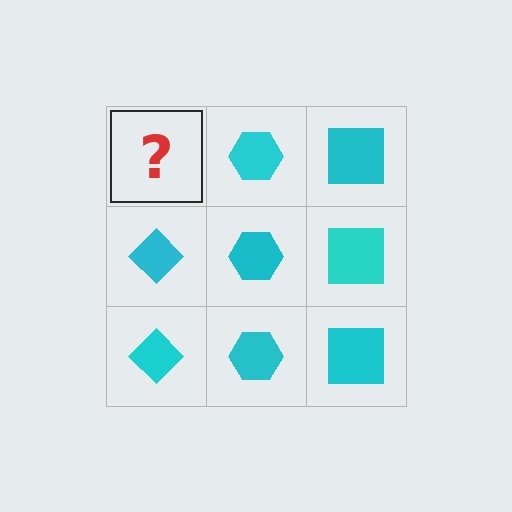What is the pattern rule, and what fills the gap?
The rule is that each column has a consistent shape. The gap should be filled with a cyan diamond.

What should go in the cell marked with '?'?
The missing cell should contain a cyan diamond.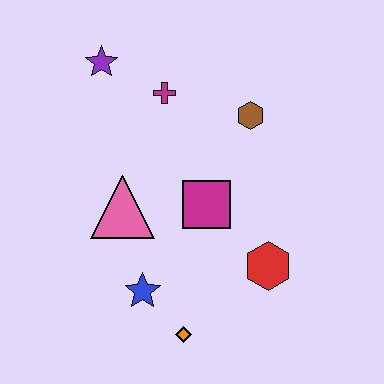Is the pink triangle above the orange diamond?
Yes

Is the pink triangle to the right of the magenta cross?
No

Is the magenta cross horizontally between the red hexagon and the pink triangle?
Yes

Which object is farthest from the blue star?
The purple star is farthest from the blue star.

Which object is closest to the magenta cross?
The purple star is closest to the magenta cross.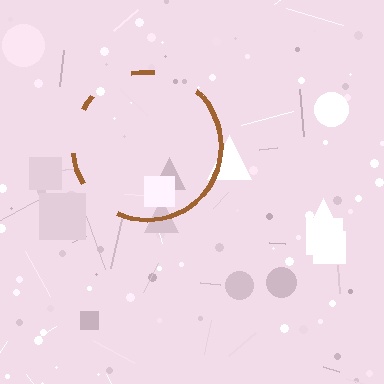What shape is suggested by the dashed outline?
The dashed outline suggests a circle.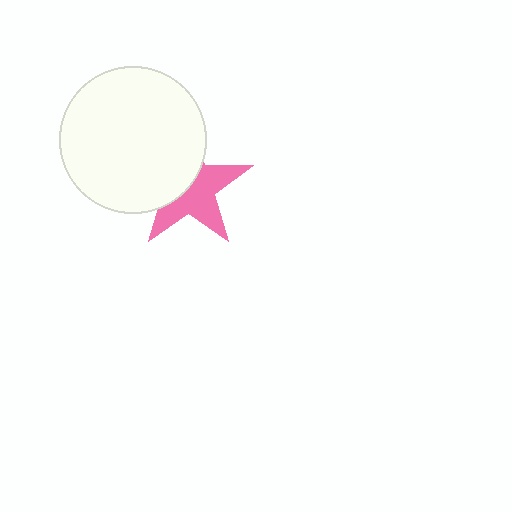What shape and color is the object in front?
The object in front is a white circle.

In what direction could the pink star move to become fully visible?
The pink star could move toward the lower-right. That would shift it out from behind the white circle entirely.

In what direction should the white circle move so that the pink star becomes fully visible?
The white circle should move toward the upper-left. That is the shortest direction to clear the overlap and leave the pink star fully visible.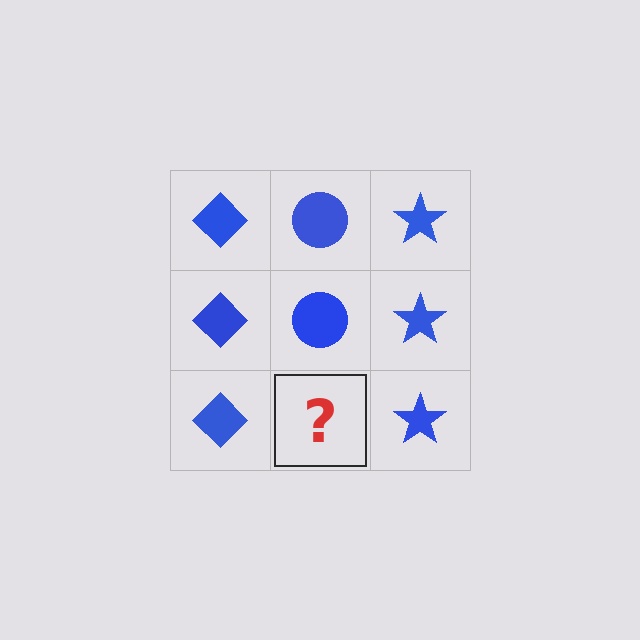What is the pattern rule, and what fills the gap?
The rule is that each column has a consistent shape. The gap should be filled with a blue circle.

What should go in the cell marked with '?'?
The missing cell should contain a blue circle.